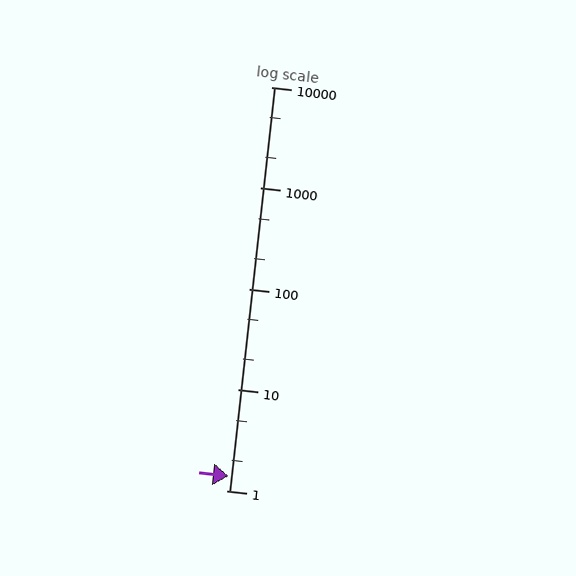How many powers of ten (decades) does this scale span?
The scale spans 4 decades, from 1 to 10000.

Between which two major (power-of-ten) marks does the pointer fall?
The pointer is between 1 and 10.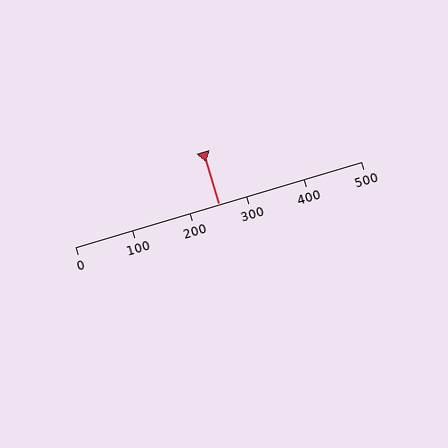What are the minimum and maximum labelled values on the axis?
The axis runs from 0 to 500.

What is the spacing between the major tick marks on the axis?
The major ticks are spaced 100 apart.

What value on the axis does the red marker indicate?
The marker indicates approximately 250.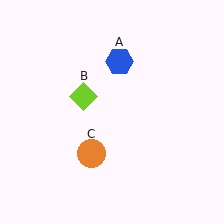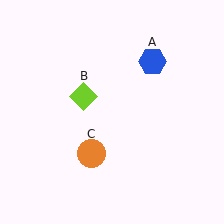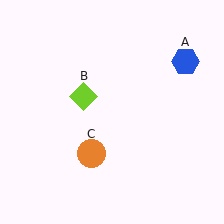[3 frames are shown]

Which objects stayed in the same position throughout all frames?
Lime diamond (object B) and orange circle (object C) remained stationary.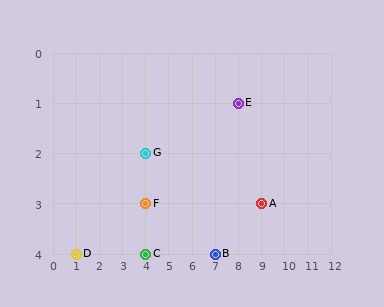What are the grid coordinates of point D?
Point D is at grid coordinates (1, 4).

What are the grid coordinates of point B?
Point B is at grid coordinates (7, 4).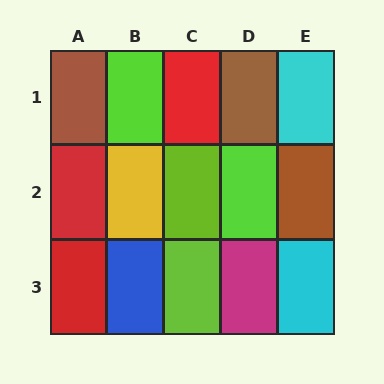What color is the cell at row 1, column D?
Brown.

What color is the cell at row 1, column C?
Red.